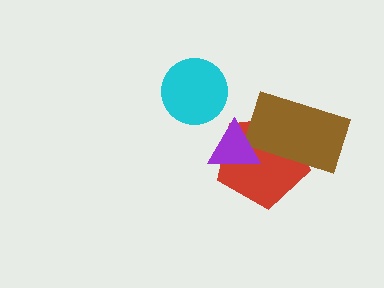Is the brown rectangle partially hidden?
Yes, it is partially covered by another shape.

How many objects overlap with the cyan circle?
0 objects overlap with the cyan circle.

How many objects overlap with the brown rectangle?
2 objects overlap with the brown rectangle.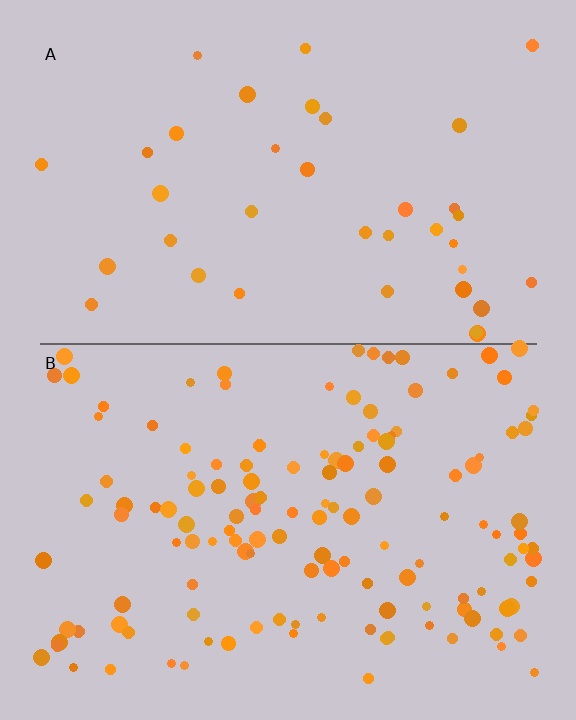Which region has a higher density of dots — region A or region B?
B (the bottom).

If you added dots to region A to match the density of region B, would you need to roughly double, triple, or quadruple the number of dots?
Approximately quadruple.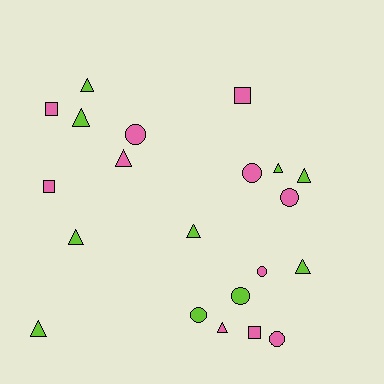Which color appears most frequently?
Pink, with 11 objects.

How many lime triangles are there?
There are 8 lime triangles.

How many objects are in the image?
There are 21 objects.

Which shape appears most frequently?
Triangle, with 10 objects.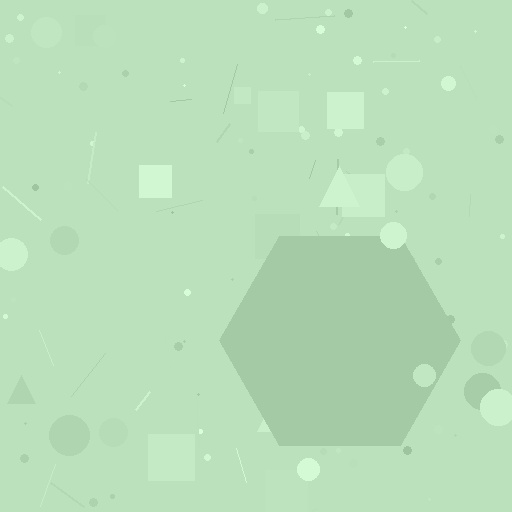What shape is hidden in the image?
A hexagon is hidden in the image.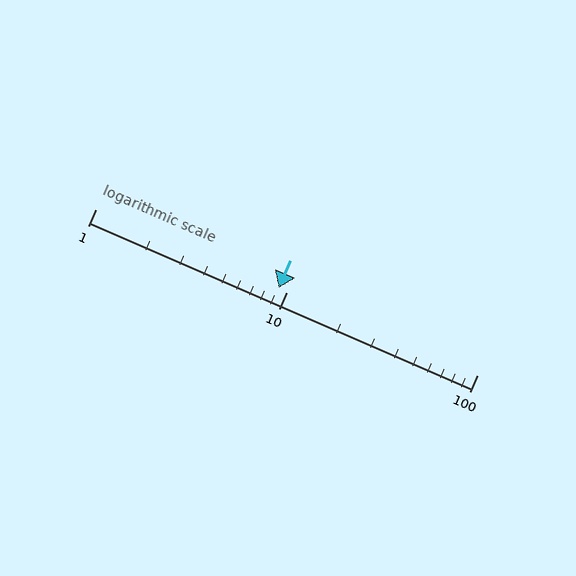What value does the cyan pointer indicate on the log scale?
The pointer indicates approximately 9.1.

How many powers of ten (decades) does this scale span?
The scale spans 2 decades, from 1 to 100.